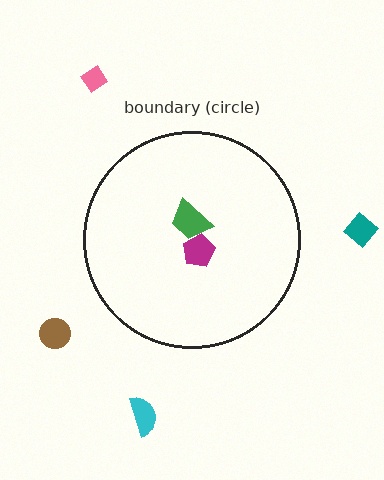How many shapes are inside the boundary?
2 inside, 4 outside.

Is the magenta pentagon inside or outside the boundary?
Inside.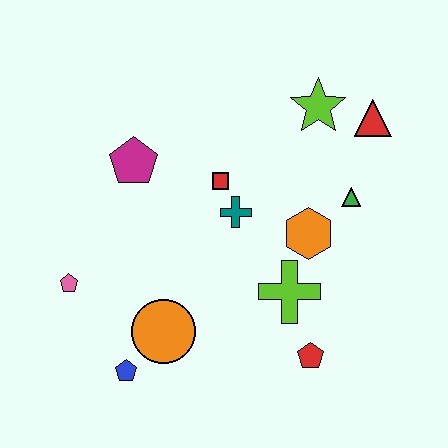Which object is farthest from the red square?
The blue pentagon is farthest from the red square.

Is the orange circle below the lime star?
Yes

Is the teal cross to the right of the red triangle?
No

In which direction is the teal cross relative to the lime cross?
The teal cross is above the lime cross.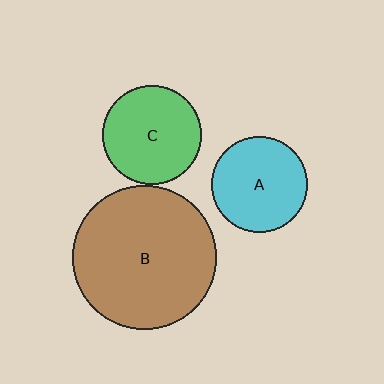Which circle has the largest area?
Circle B (brown).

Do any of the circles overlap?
No, none of the circles overlap.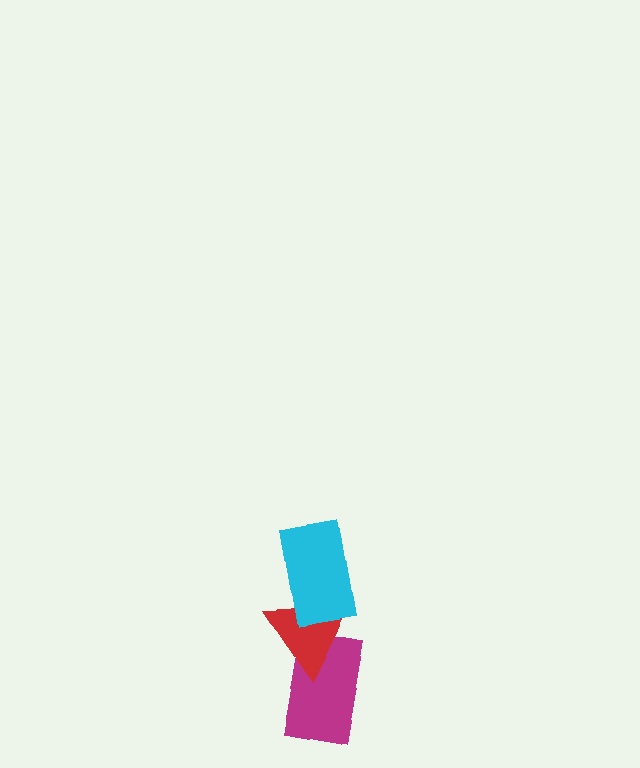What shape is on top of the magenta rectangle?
The red triangle is on top of the magenta rectangle.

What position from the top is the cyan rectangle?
The cyan rectangle is 1st from the top.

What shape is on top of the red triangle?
The cyan rectangle is on top of the red triangle.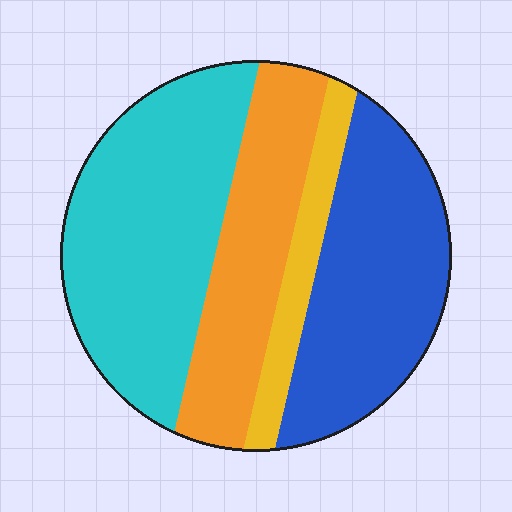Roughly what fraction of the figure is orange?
Orange covers about 25% of the figure.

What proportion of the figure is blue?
Blue covers about 30% of the figure.